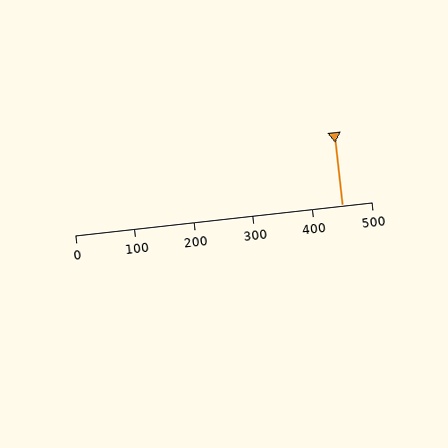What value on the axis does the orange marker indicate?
The marker indicates approximately 450.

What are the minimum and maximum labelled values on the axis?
The axis runs from 0 to 500.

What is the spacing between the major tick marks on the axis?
The major ticks are spaced 100 apart.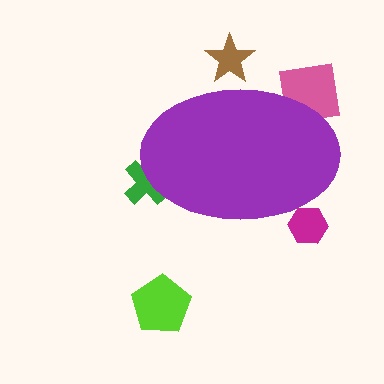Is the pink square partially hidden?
Yes, the pink square is partially hidden behind the purple ellipse.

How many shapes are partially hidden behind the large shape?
4 shapes are partially hidden.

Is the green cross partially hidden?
Yes, the green cross is partially hidden behind the purple ellipse.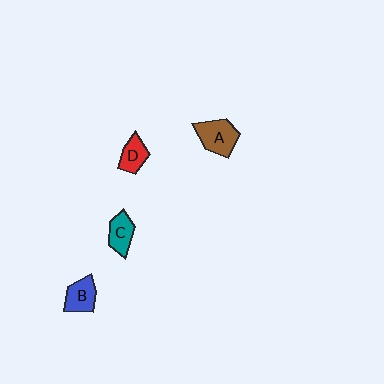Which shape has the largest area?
Shape A (brown).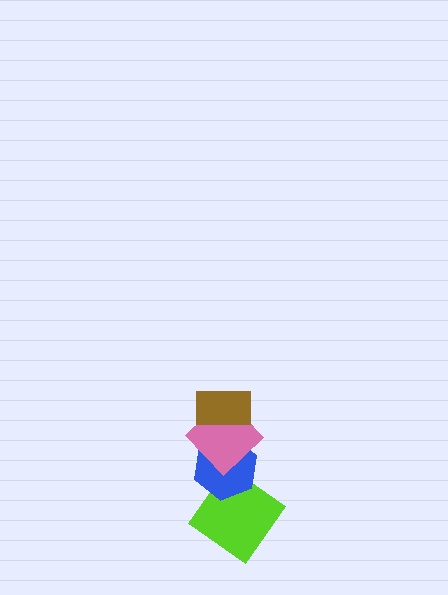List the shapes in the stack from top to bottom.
From top to bottom: the brown rectangle, the pink diamond, the blue hexagon, the lime diamond.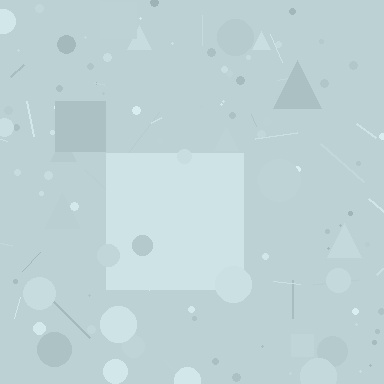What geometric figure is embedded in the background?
A square is embedded in the background.